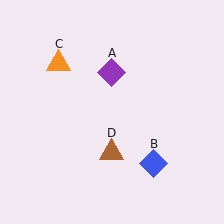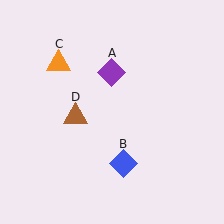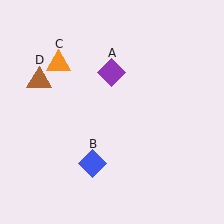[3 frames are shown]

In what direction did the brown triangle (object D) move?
The brown triangle (object D) moved up and to the left.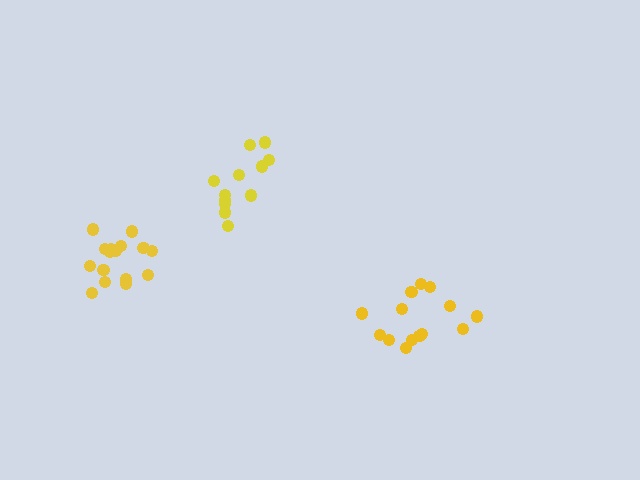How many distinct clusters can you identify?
There are 3 distinct clusters.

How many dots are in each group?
Group 1: 16 dots, Group 2: 14 dots, Group 3: 12 dots (42 total).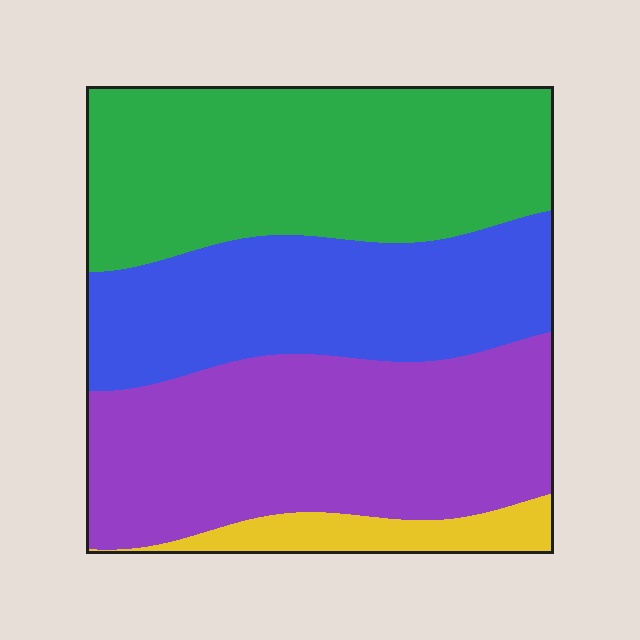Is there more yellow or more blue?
Blue.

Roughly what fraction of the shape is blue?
Blue takes up about one quarter (1/4) of the shape.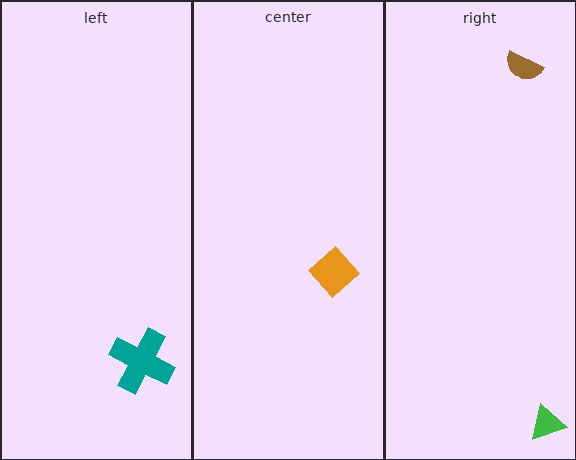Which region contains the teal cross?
The left region.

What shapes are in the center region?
The orange diamond.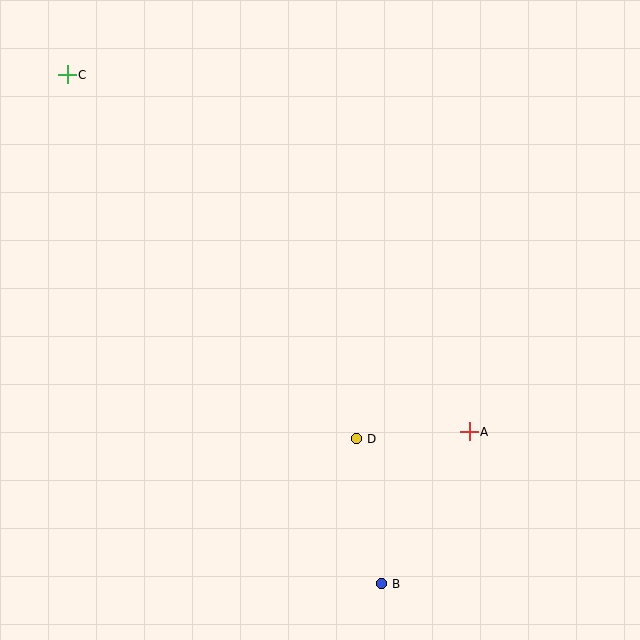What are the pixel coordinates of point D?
Point D is at (356, 439).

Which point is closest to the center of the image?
Point D at (356, 439) is closest to the center.